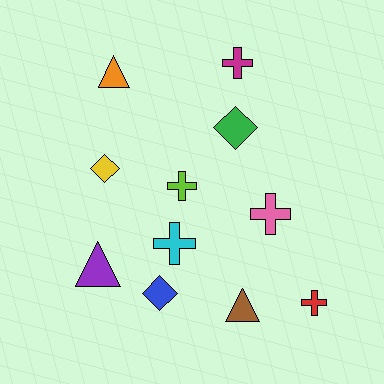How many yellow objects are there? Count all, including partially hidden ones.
There is 1 yellow object.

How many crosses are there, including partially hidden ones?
There are 5 crosses.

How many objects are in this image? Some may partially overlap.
There are 11 objects.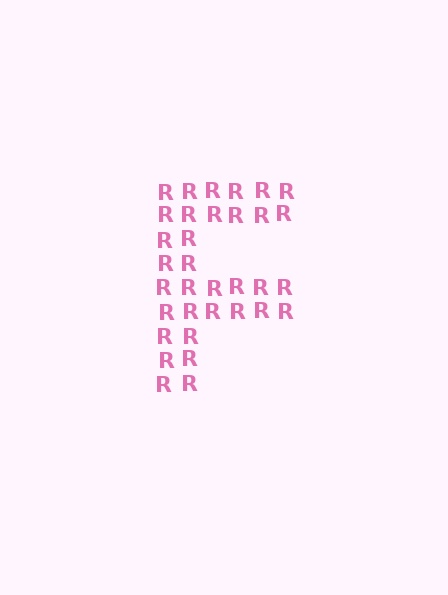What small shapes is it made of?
It is made of small letter R's.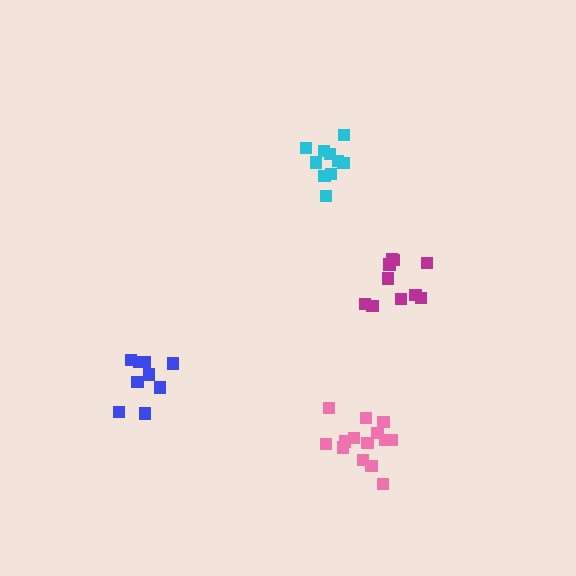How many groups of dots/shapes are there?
There are 4 groups.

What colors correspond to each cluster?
The clusters are colored: blue, pink, magenta, cyan.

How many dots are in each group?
Group 1: 9 dots, Group 2: 14 dots, Group 3: 10 dots, Group 4: 10 dots (43 total).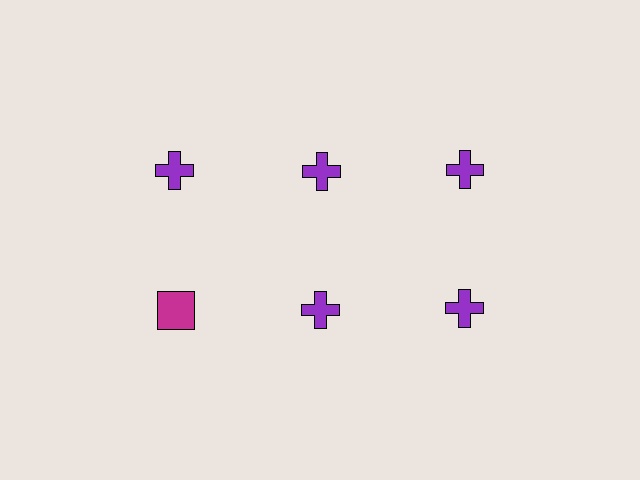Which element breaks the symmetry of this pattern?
The magenta square in the second row, leftmost column breaks the symmetry. All other shapes are purple crosses.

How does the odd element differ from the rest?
It differs in both color (magenta instead of purple) and shape (square instead of cross).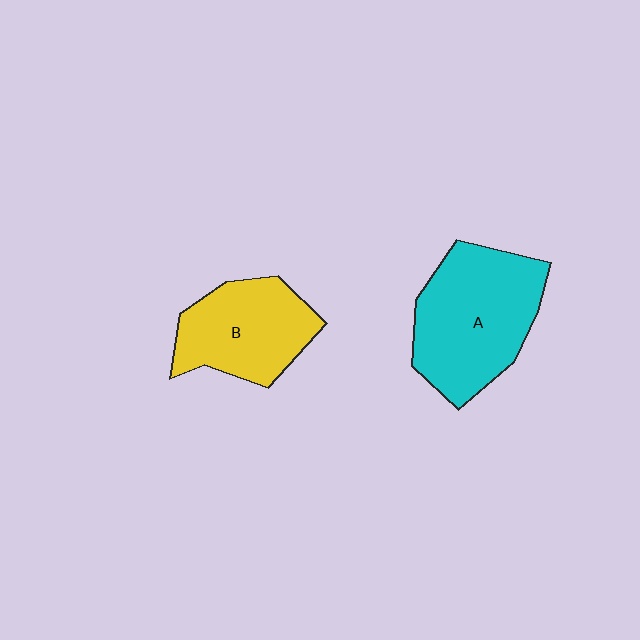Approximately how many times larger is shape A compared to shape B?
Approximately 1.3 times.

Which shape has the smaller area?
Shape B (yellow).